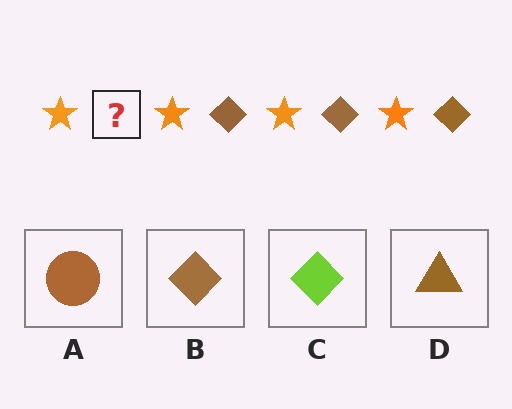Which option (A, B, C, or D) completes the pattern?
B.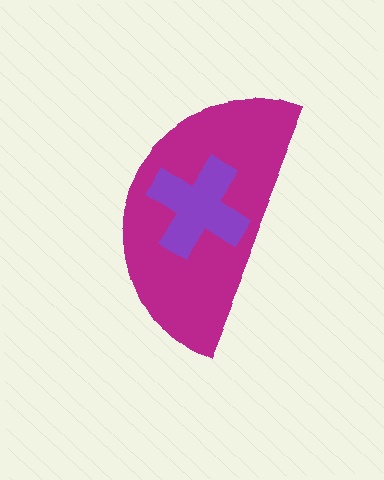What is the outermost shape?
The magenta semicircle.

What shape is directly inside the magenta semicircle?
The purple cross.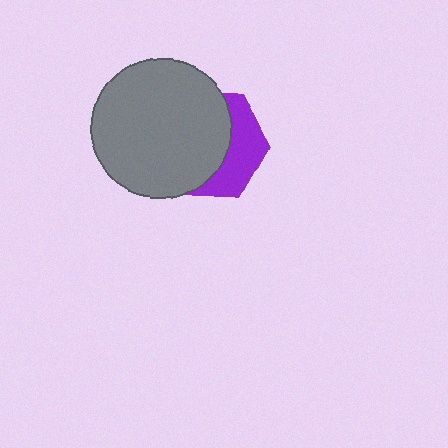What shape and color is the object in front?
The object in front is a gray circle.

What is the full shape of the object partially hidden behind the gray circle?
The partially hidden object is a purple hexagon.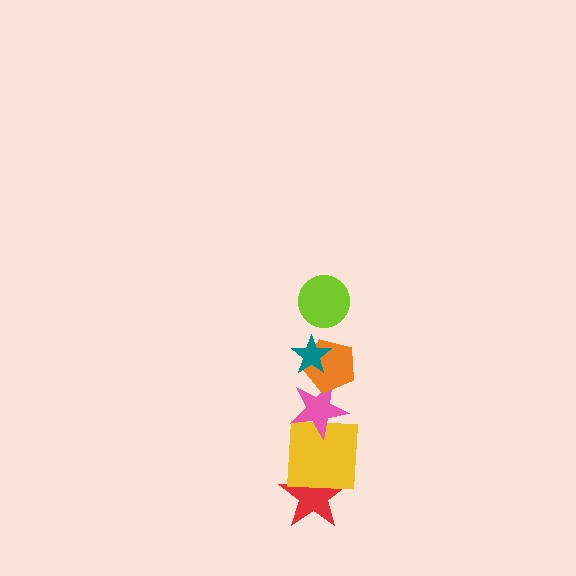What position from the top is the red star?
The red star is 6th from the top.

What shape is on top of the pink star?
The orange pentagon is on top of the pink star.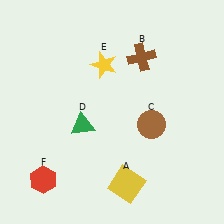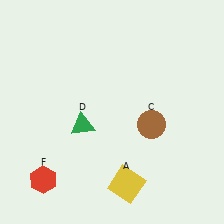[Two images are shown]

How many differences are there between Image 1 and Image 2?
There are 2 differences between the two images.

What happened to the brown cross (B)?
The brown cross (B) was removed in Image 2. It was in the top-right area of Image 1.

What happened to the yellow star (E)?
The yellow star (E) was removed in Image 2. It was in the top-left area of Image 1.